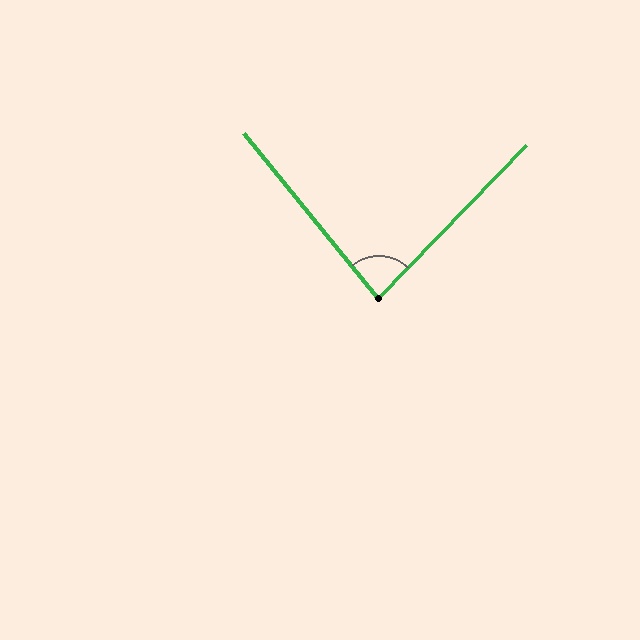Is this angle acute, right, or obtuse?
It is acute.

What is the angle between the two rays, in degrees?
Approximately 83 degrees.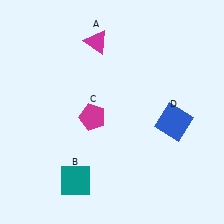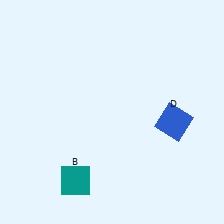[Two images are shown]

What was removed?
The magenta pentagon (C), the magenta triangle (A) were removed in Image 2.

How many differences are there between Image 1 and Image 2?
There are 2 differences between the two images.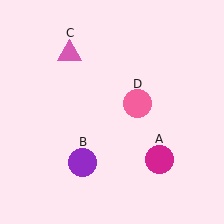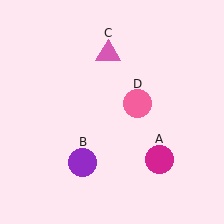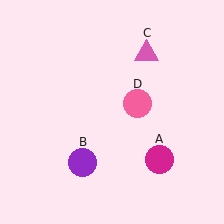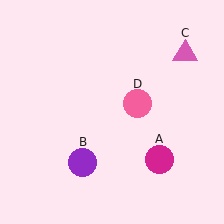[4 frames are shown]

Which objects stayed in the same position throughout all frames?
Magenta circle (object A) and purple circle (object B) and pink circle (object D) remained stationary.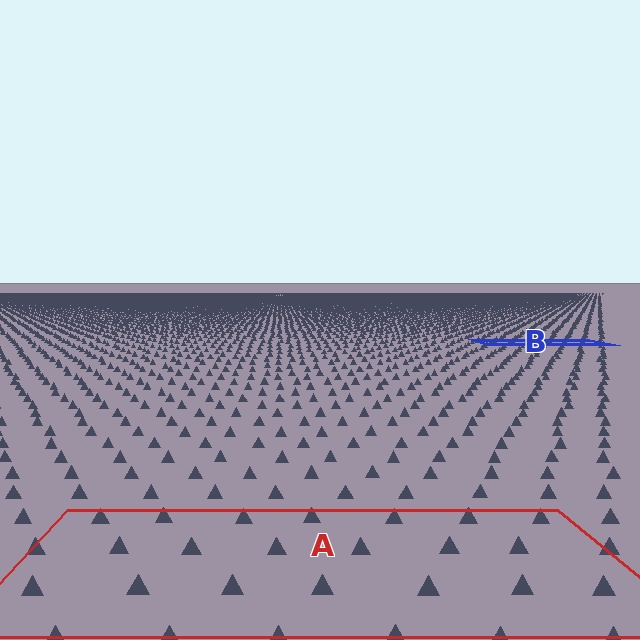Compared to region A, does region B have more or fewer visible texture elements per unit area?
Region B has more texture elements per unit area — they are packed more densely because it is farther away.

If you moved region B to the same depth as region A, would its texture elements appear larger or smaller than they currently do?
They would appear larger. At a closer depth, the same texture elements are projected at a bigger on-screen size.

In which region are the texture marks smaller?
The texture marks are smaller in region B, because it is farther away.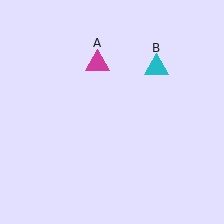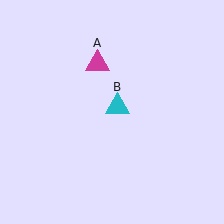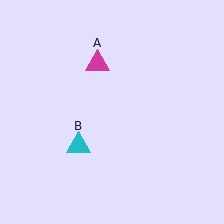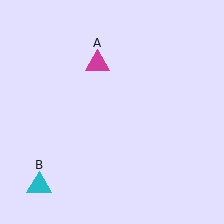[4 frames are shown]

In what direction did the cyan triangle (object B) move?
The cyan triangle (object B) moved down and to the left.